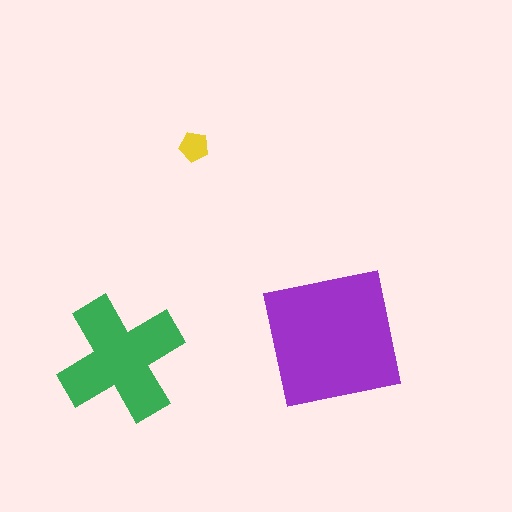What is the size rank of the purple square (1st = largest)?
1st.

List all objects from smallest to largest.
The yellow pentagon, the green cross, the purple square.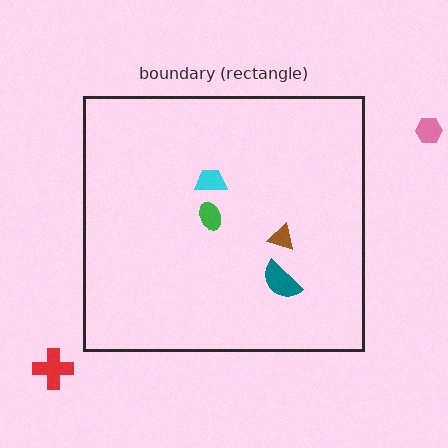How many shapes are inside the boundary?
4 inside, 2 outside.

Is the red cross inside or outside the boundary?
Outside.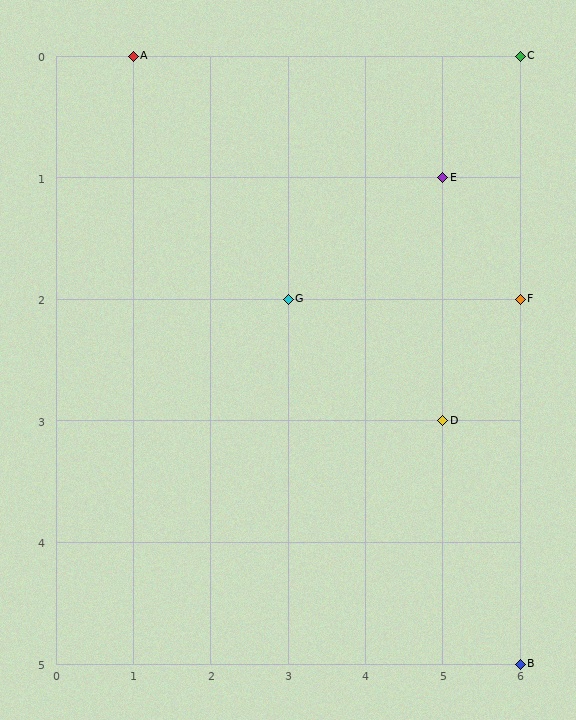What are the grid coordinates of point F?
Point F is at grid coordinates (6, 2).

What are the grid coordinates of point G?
Point G is at grid coordinates (3, 2).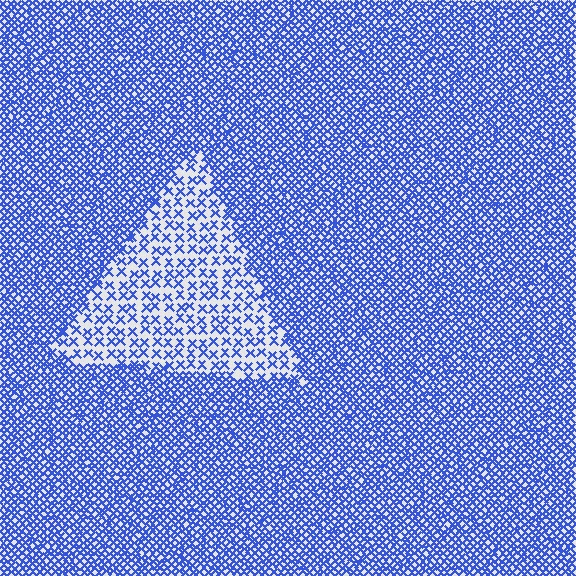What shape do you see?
I see a triangle.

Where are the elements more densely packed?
The elements are more densely packed outside the triangle boundary.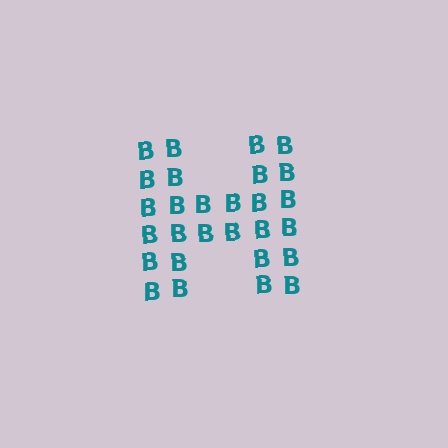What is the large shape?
The large shape is the letter H.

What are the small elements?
The small elements are letter B's.